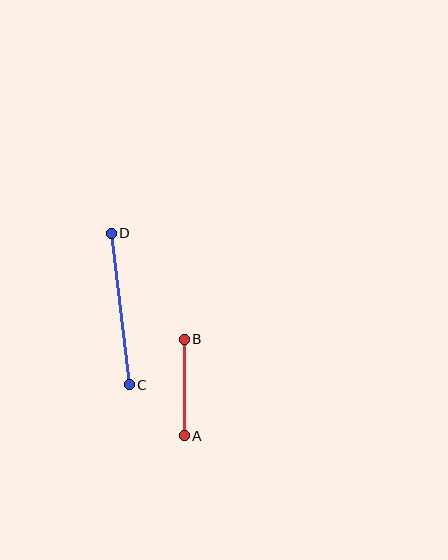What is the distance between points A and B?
The distance is approximately 96 pixels.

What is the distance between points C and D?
The distance is approximately 152 pixels.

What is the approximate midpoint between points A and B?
The midpoint is at approximately (184, 387) pixels.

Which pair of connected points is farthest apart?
Points C and D are farthest apart.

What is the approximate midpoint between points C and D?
The midpoint is at approximately (120, 309) pixels.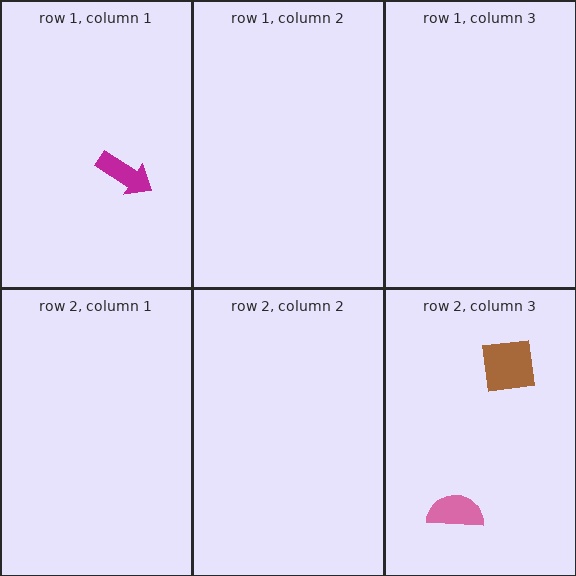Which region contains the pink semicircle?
The row 2, column 3 region.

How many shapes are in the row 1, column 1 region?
1.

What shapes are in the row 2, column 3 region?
The pink semicircle, the brown square.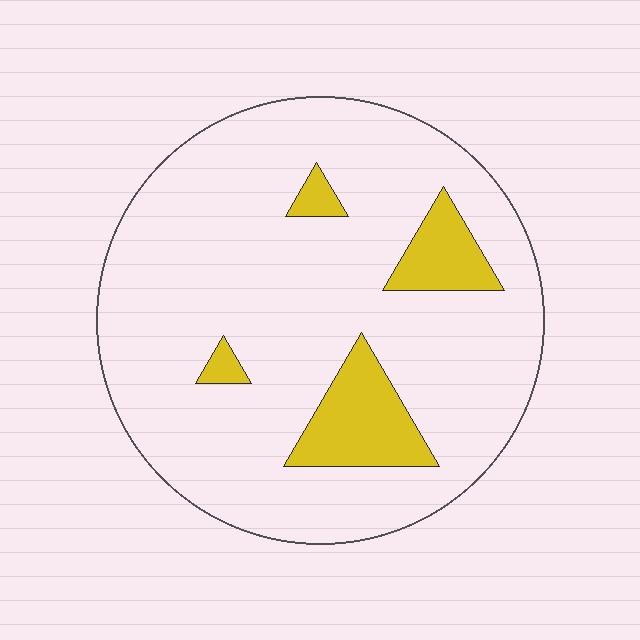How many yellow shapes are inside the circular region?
4.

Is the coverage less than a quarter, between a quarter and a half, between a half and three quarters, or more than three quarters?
Less than a quarter.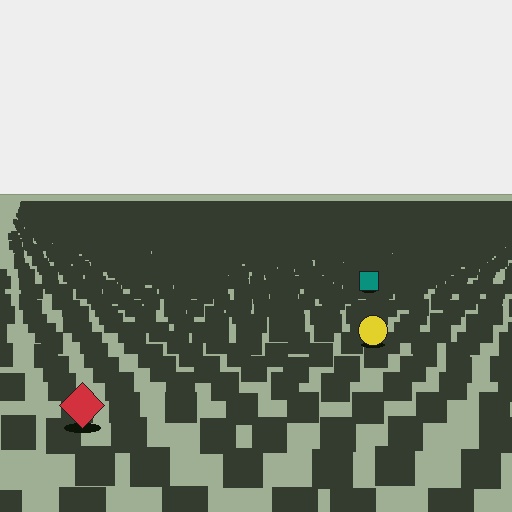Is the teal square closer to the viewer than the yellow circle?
No. The yellow circle is closer — you can tell from the texture gradient: the ground texture is coarser near it.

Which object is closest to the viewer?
The red diamond is closest. The texture marks near it are larger and more spread out.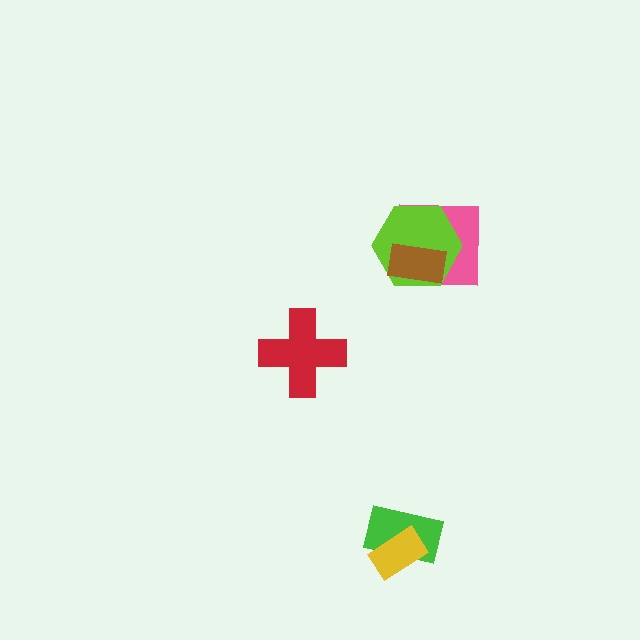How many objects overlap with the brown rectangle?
2 objects overlap with the brown rectangle.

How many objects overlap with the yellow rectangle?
1 object overlaps with the yellow rectangle.